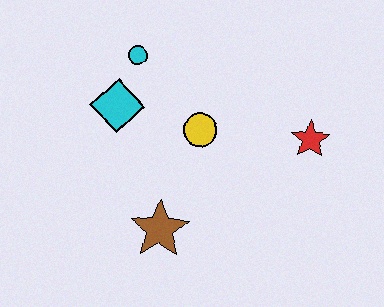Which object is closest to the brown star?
The yellow circle is closest to the brown star.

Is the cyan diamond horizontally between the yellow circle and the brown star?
No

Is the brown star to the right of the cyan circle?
Yes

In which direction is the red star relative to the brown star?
The red star is to the right of the brown star.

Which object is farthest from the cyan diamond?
The red star is farthest from the cyan diamond.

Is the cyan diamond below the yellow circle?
No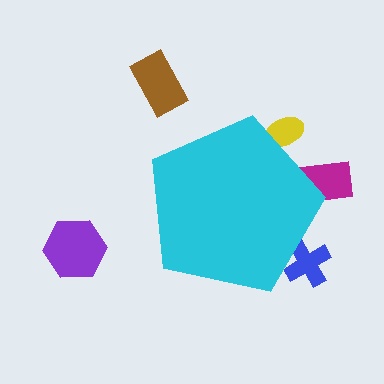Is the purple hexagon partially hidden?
No, the purple hexagon is fully visible.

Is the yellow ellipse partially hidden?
Yes, the yellow ellipse is partially hidden behind the cyan pentagon.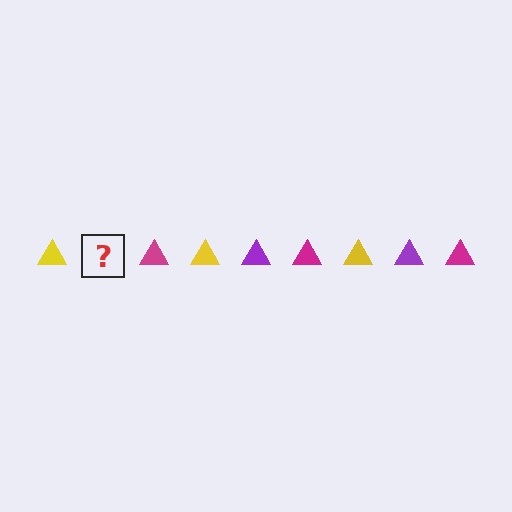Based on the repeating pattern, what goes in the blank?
The blank should be a purple triangle.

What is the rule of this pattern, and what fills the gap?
The rule is that the pattern cycles through yellow, purple, magenta triangles. The gap should be filled with a purple triangle.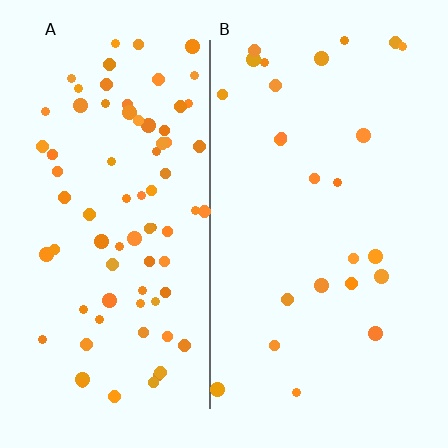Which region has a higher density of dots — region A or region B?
A (the left).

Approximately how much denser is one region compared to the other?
Approximately 3.2× — region A over region B.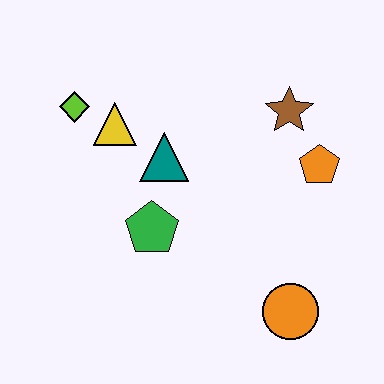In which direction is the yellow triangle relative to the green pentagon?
The yellow triangle is above the green pentagon.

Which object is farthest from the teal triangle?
The orange circle is farthest from the teal triangle.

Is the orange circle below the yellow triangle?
Yes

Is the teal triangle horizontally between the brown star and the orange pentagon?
No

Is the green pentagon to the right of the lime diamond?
Yes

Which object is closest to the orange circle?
The orange pentagon is closest to the orange circle.